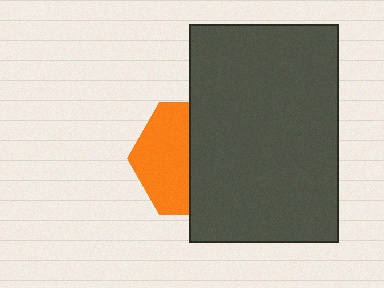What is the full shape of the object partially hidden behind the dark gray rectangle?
The partially hidden object is an orange hexagon.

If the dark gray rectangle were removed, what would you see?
You would see the complete orange hexagon.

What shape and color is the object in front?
The object in front is a dark gray rectangle.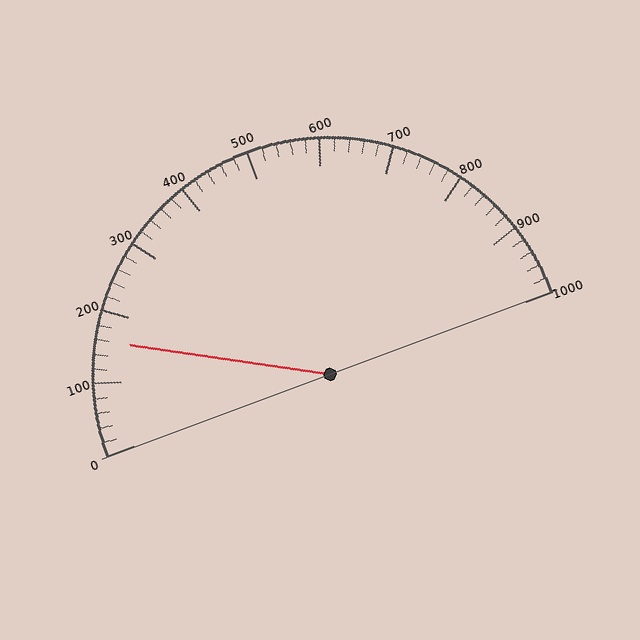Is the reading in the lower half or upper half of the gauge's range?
The reading is in the lower half of the range (0 to 1000).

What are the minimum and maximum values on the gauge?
The gauge ranges from 0 to 1000.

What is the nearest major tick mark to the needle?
The nearest major tick mark is 200.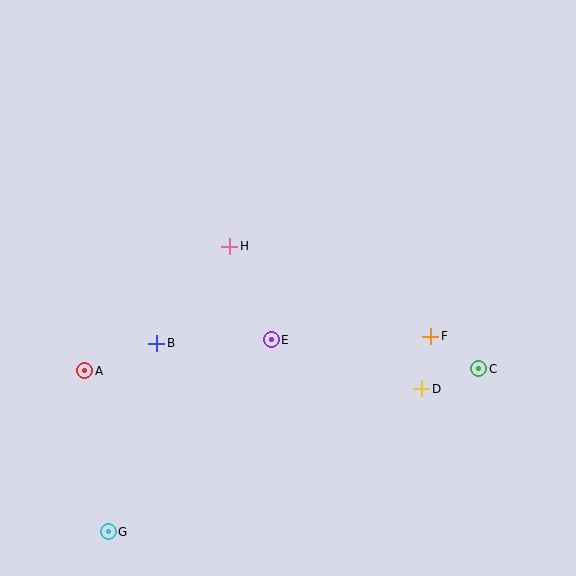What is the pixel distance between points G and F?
The distance between G and F is 377 pixels.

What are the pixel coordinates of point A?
Point A is at (84, 371).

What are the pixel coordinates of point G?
Point G is at (108, 532).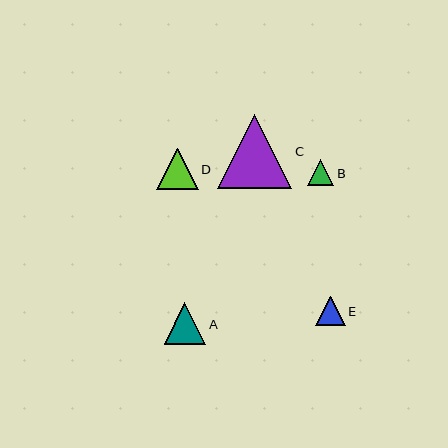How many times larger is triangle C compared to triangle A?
Triangle C is approximately 1.8 times the size of triangle A.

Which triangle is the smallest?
Triangle B is the smallest with a size of approximately 27 pixels.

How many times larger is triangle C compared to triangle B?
Triangle C is approximately 2.8 times the size of triangle B.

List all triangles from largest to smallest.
From largest to smallest: C, A, D, E, B.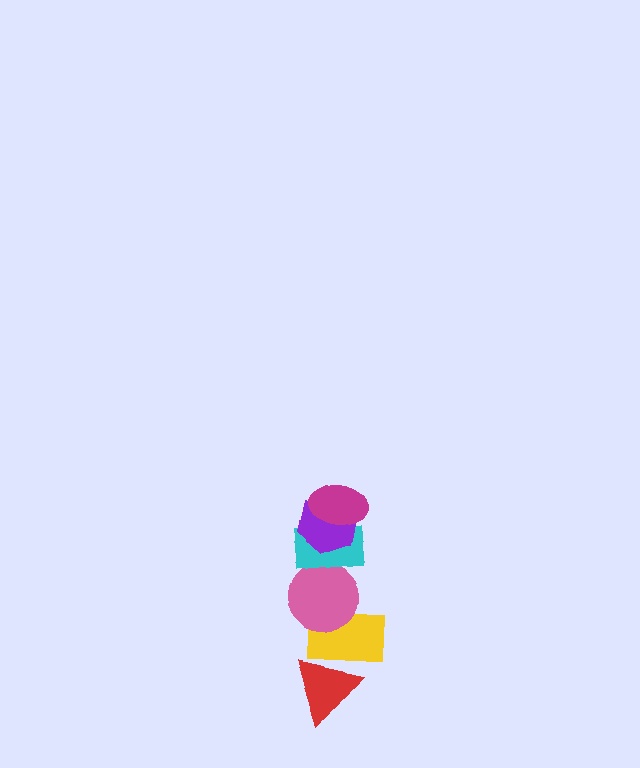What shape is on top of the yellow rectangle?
The pink circle is on top of the yellow rectangle.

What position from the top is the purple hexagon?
The purple hexagon is 2nd from the top.